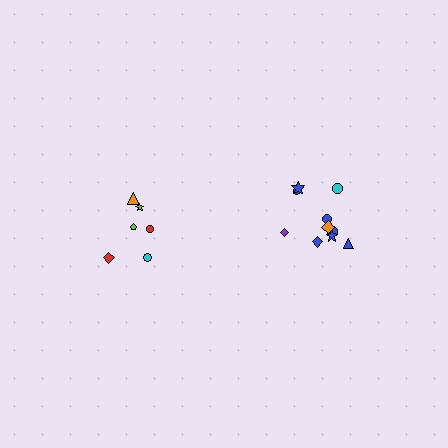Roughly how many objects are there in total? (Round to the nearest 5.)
Roughly 15 objects in total.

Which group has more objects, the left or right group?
The right group.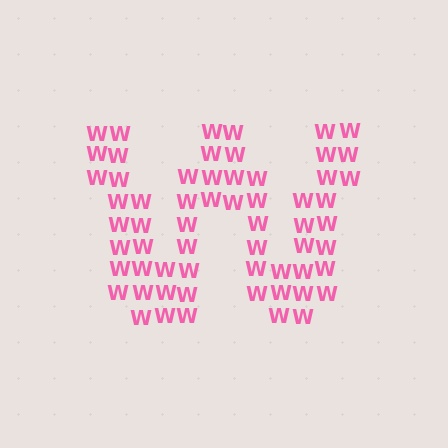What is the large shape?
The large shape is the letter W.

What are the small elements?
The small elements are letter W's.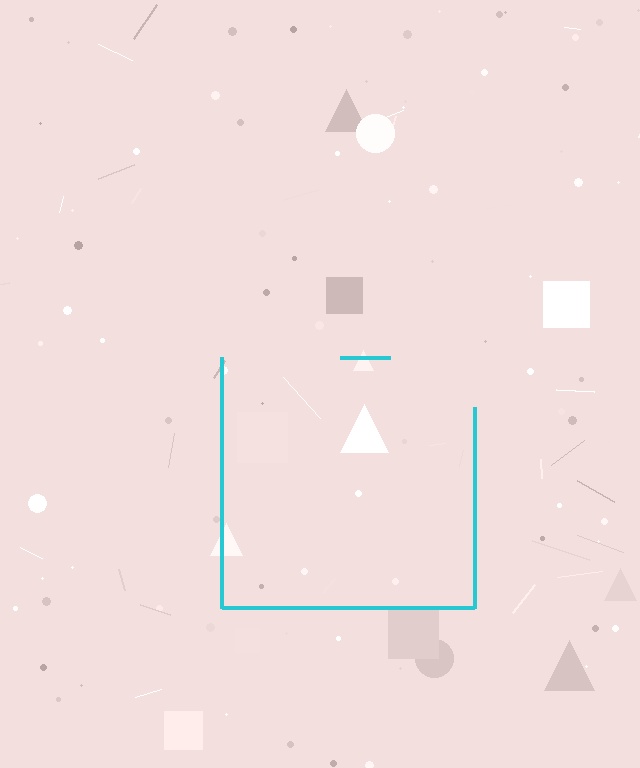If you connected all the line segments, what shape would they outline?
They would outline a square.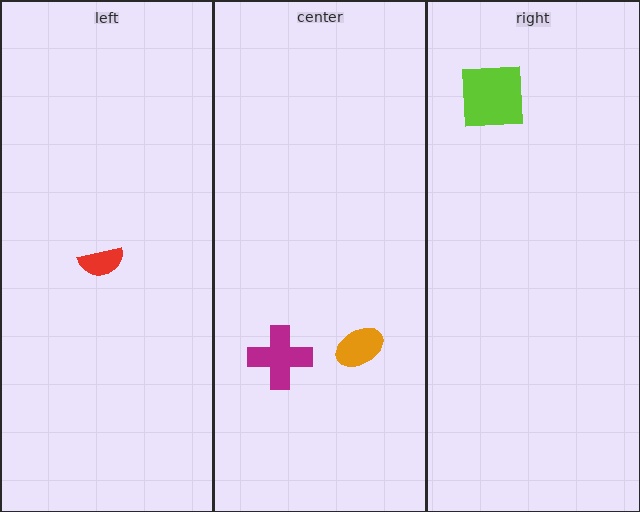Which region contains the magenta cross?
The center region.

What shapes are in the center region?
The orange ellipse, the magenta cross.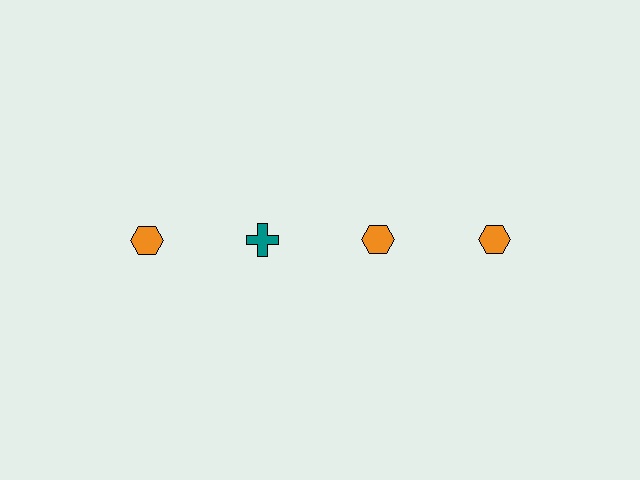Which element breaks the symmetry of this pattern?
The teal cross in the top row, second from left column breaks the symmetry. All other shapes are orange hexagons.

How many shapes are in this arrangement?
There are 4 shapes arranged in a grid pattern.